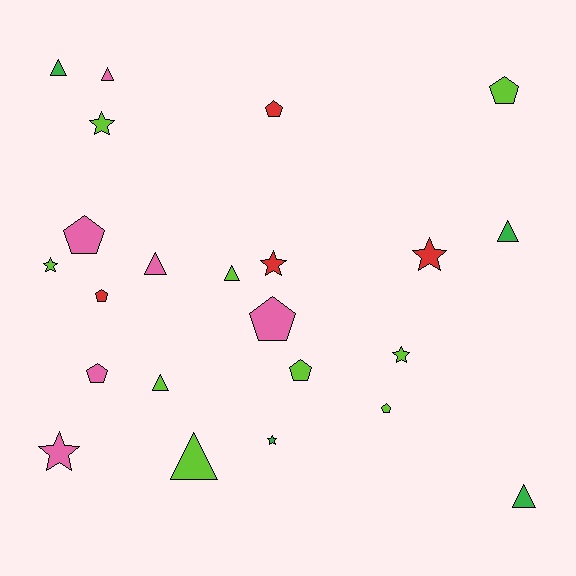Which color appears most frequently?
Lime, with 9 objects.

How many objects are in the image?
There are 23 objects.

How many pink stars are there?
There is 1 pink star.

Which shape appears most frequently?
Triangle, with 8 objects.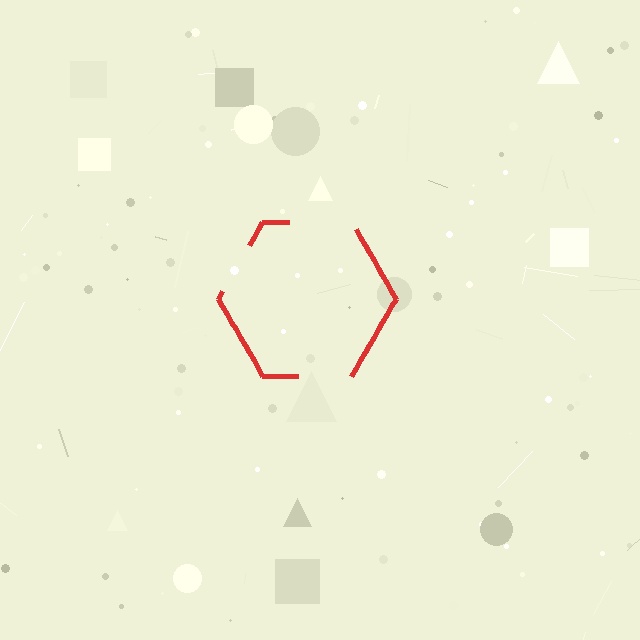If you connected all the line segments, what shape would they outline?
They would outline a hexagon.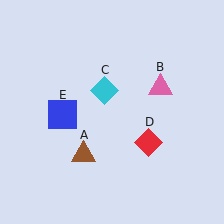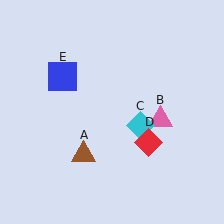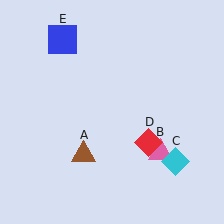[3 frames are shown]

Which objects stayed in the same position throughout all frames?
Brown triangle (object A) and red diamond (object D) remained stationary.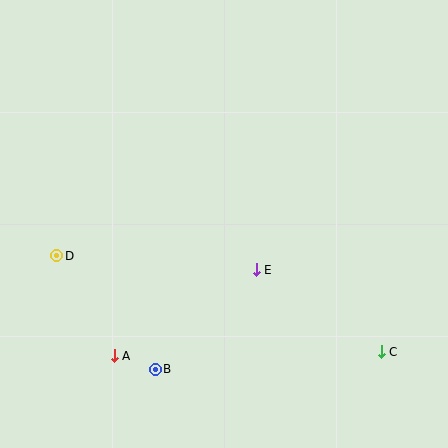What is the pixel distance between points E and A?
The distance between E and A is 166 pixels.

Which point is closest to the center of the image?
Point E at (256, 270) is closest to the center.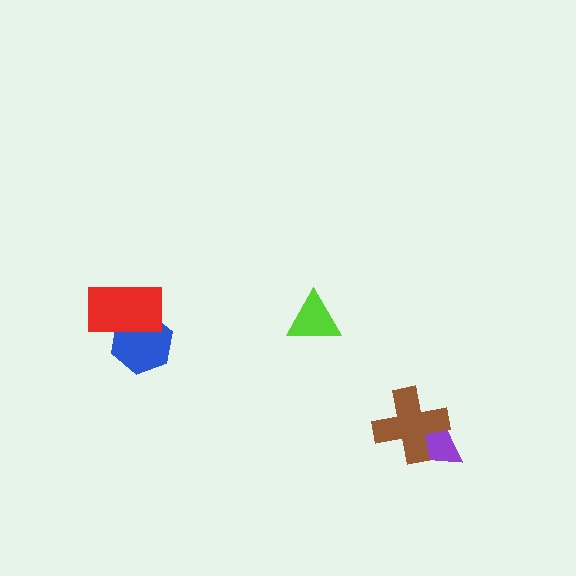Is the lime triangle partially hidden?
No, no other shape covers it.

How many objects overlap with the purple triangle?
1 object overlaps with the purple triangle.